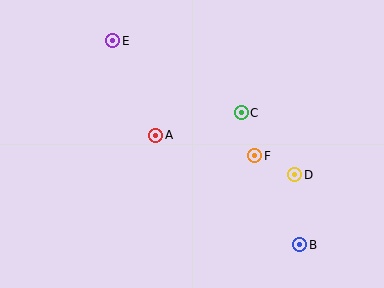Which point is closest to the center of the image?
Point A at (156, 135) is closest to the center.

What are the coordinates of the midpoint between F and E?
The midpoint between F and E is at (184, 98).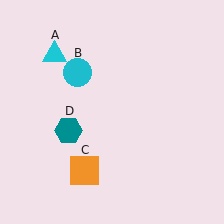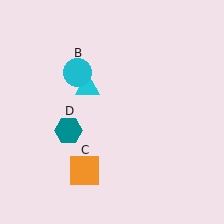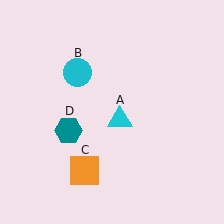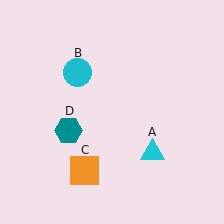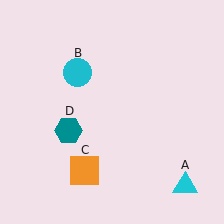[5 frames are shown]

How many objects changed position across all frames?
1 object changed position: cyan triangle (object A).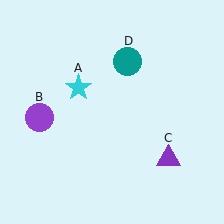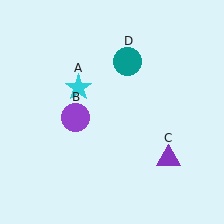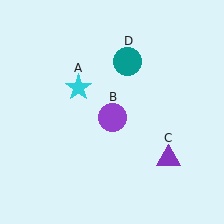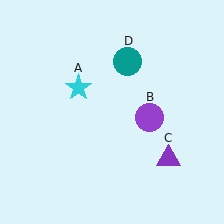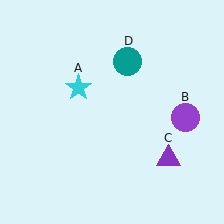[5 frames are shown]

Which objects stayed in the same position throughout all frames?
Cyan star (object A) and purple triangle (object C) and teal circle (object D) remained stationary.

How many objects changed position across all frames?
1 object changed position: purple circle (object B).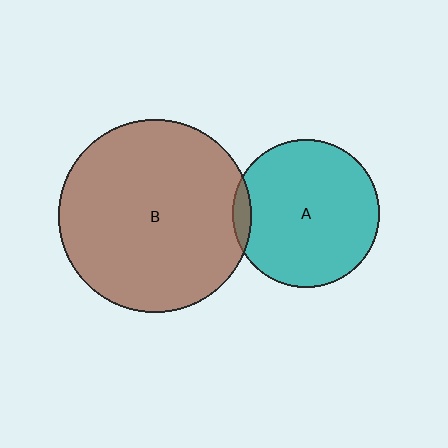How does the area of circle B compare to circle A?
Approximately 1.7 times.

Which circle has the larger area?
Circle B (brown).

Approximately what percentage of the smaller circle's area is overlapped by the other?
Approximately 5%.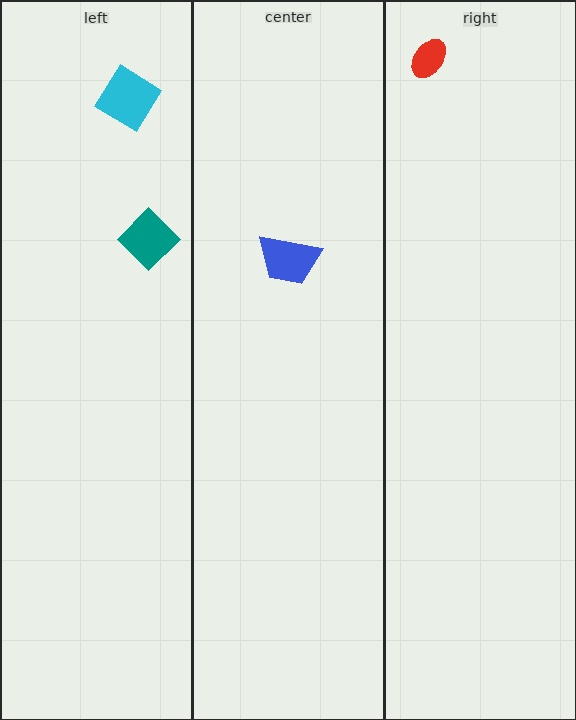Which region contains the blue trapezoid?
The center region.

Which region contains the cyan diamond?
The left region.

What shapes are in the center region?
The blue trapezoid.